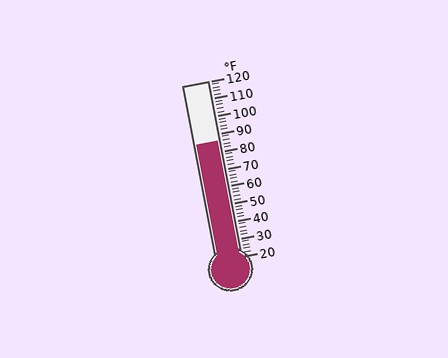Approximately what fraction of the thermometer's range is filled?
The thermometer is filled to approximately 65% of its range.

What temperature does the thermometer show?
The thermometer shows approximately 86°F.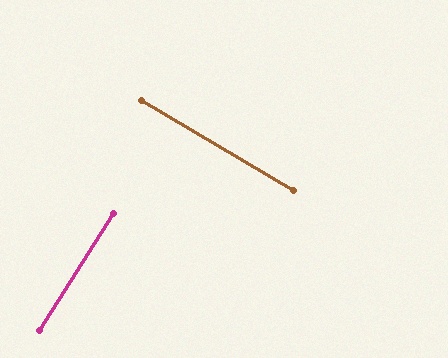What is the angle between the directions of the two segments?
Approximately 89 degrees.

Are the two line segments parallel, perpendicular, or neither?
Perpendicular — they meet at approximately 89°.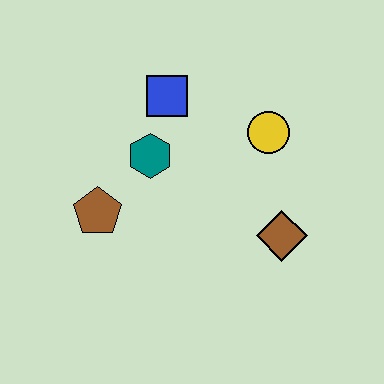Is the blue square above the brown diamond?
Yes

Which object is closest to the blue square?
The teal hexagon is closest to the blue square.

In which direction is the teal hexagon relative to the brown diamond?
The teal hexagon is to the left of the brown diamond.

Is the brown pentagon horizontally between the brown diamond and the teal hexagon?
No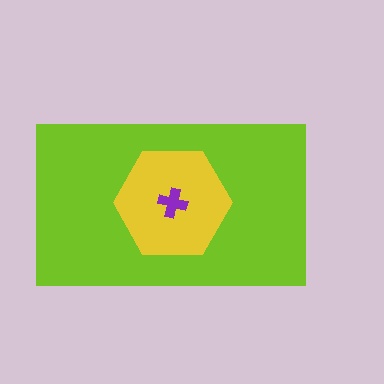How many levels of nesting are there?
3.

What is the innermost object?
The purple cross.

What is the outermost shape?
The lime rectangle.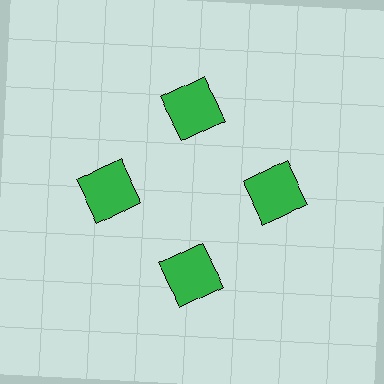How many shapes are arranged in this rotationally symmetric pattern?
There are 4 shapes, arranged in 4 groups of 1.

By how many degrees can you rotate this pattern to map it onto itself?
The pattern maps onto itself every 90 degrees of rotation.